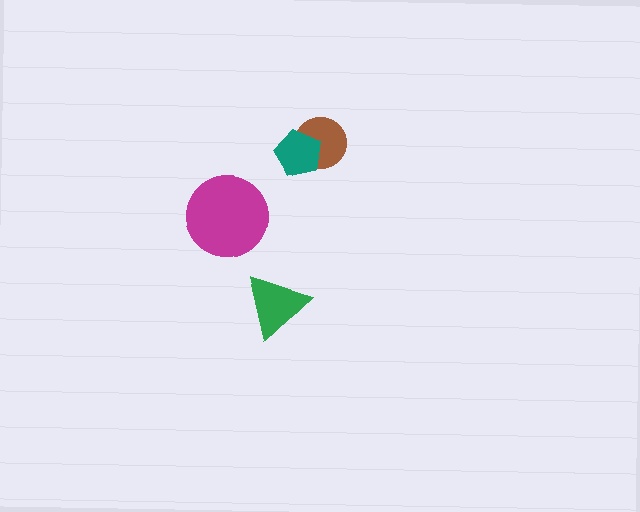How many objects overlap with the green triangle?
0 objects overlap with the green triangle.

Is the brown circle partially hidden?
Yes, it is partially covered by another shape.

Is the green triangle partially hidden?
No, no other shape covers it.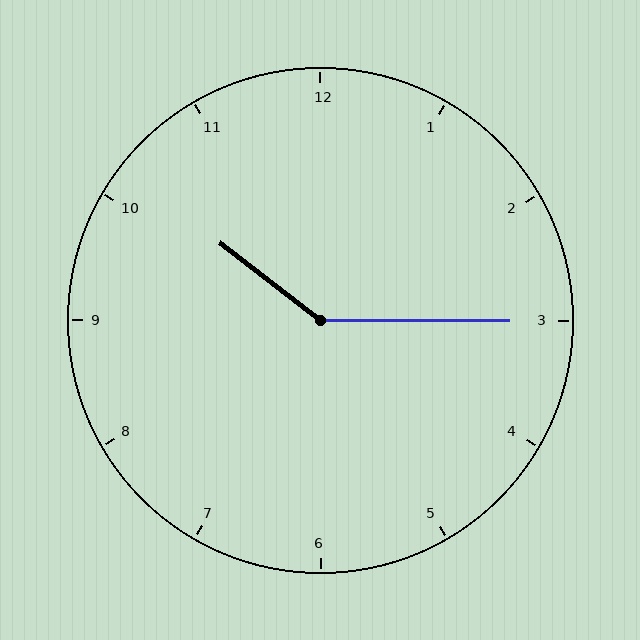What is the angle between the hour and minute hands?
Approximately 142 degrees.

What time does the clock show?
10:15.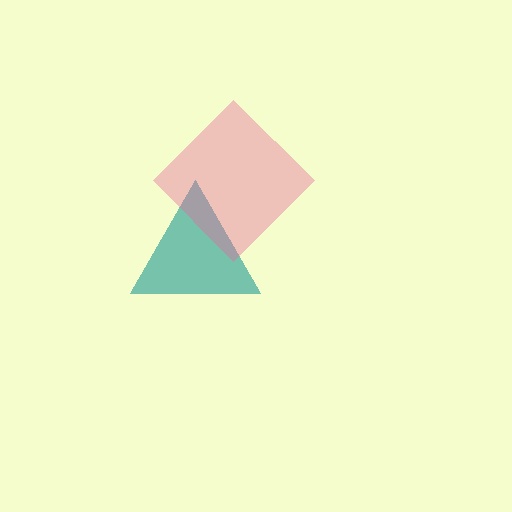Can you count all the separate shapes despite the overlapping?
Yes, there are 2 separate shapes.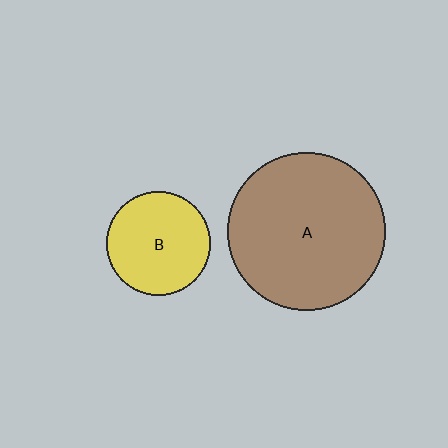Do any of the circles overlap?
No, none of the circles overlap.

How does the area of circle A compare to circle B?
Approximately 2.3 times.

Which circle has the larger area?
Circle A (brown).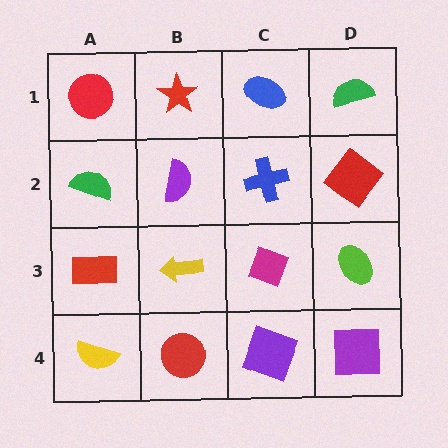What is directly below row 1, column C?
A blue cross.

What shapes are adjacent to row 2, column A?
A red circle (row 1, column A), a red rectangle (row 3, column A), a purple semicircle (row 2, column B).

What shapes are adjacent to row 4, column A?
A red rectangle (row 3, column A), a red circle (row 4, column B).